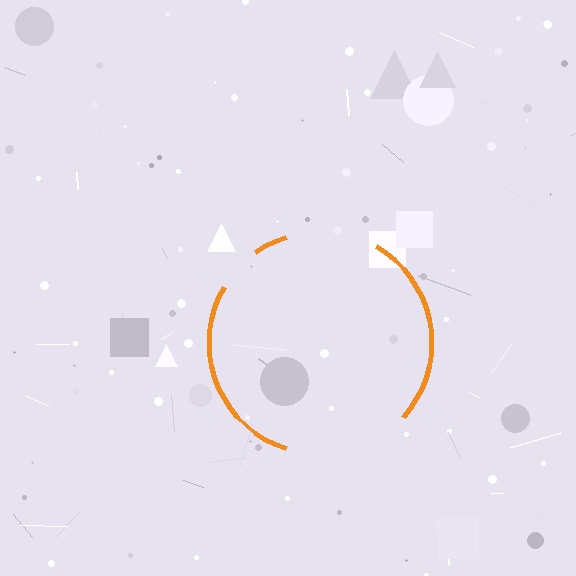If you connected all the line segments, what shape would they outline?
They would outline a circle.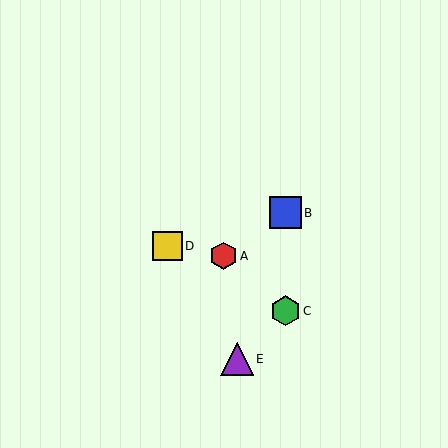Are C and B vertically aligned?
Yes, both are at x≈285.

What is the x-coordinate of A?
Object A is at x≈224.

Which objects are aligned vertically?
Objects B, C are aligned vertically.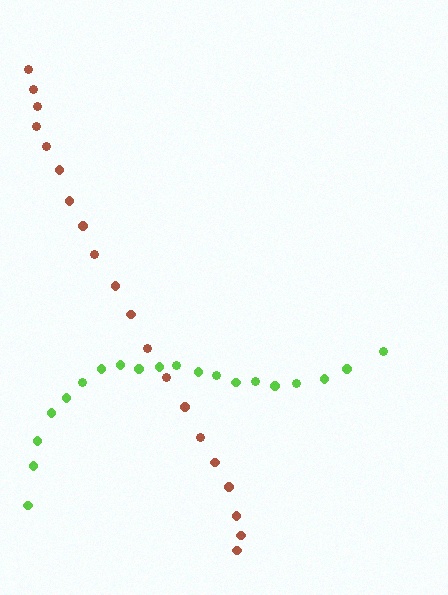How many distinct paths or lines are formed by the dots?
There are 2 distinct paths.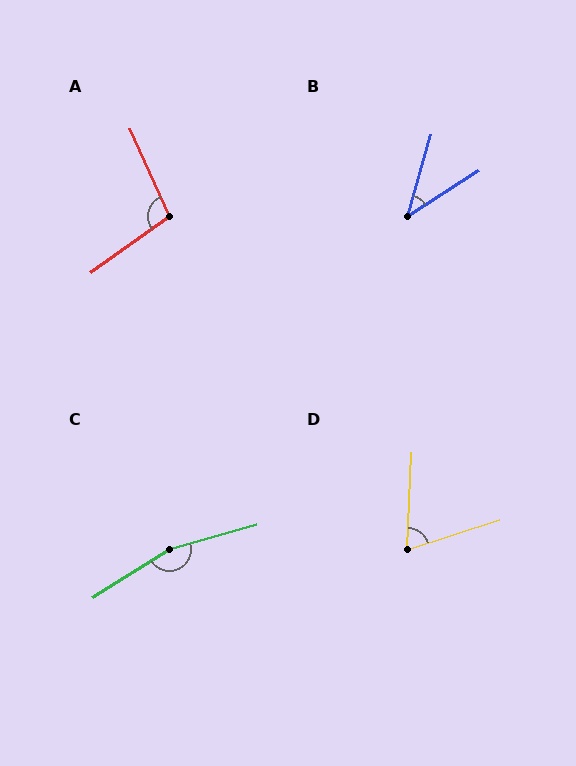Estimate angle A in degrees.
Approximately 101 degrees.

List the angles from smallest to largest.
B (41°), D (69°), A (101°), C (164°).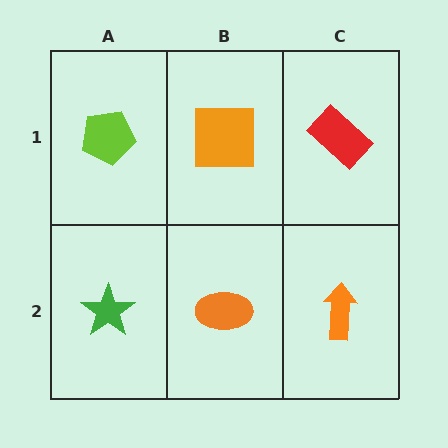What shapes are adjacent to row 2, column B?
An orange square (row 1, column B), a green star (row 2, column A), an orange arrow (row 2, column C).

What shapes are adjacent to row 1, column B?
An orange ellipse (row 2, column B), a lime pentagon (row 1, column A), a red rectangle (row 1, column C).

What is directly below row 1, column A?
A green star.